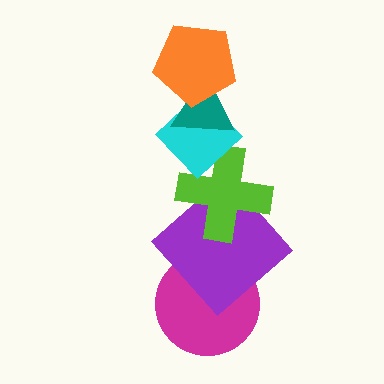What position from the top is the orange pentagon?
The orange pentagon is 1st from the top.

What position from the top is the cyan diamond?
The cyan diamond is 3rd from the top.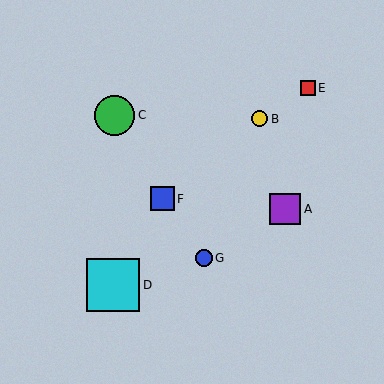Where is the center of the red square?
The center of the red square is at (308, 88).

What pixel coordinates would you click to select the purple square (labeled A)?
Click at (285, 209) to select the purple square A.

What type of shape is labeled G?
Shape G is a blue circle.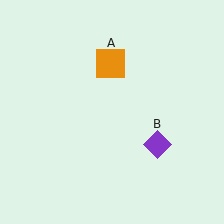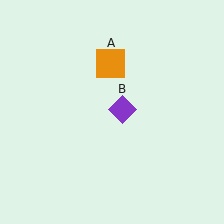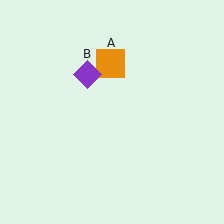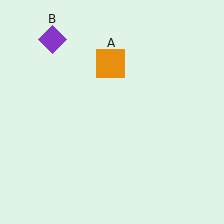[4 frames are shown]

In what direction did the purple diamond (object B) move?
The purple diamond (object B) moved up and to the left.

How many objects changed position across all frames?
1 object changed position: purple diamond (object B).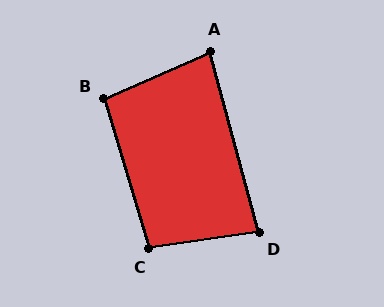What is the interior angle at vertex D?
Approximately 83 degrees (acute).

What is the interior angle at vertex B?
Approximately 97 degrees (obtuse).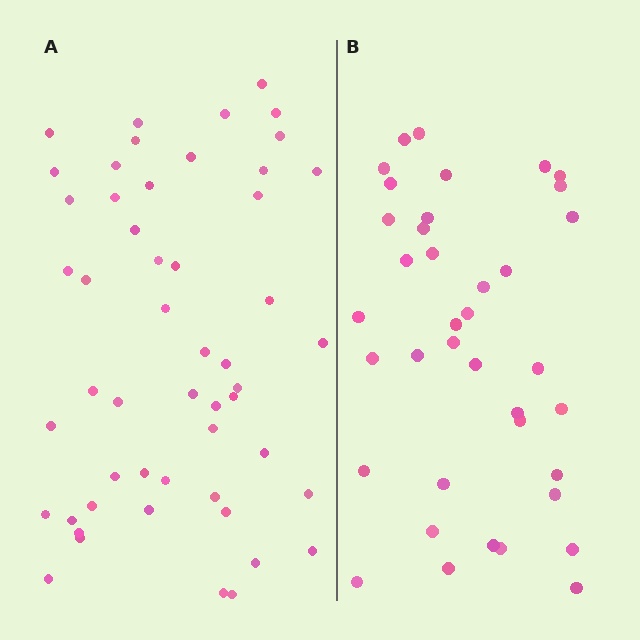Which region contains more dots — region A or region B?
Region A (the left region) has more dots.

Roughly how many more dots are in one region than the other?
Region A has approximately 15 more dots than region B.